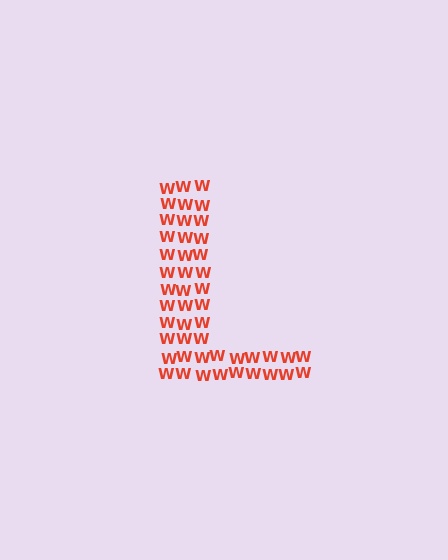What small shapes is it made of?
It is made of small letter W's.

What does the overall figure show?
The overall figure shows the letter L.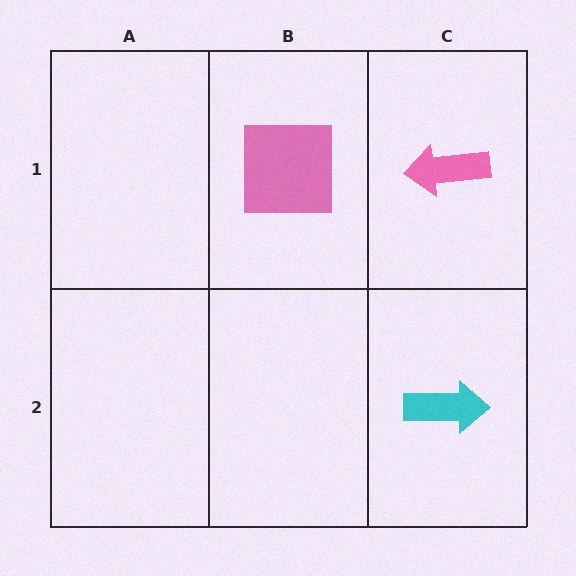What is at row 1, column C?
A pink arrow.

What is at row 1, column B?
A pink square.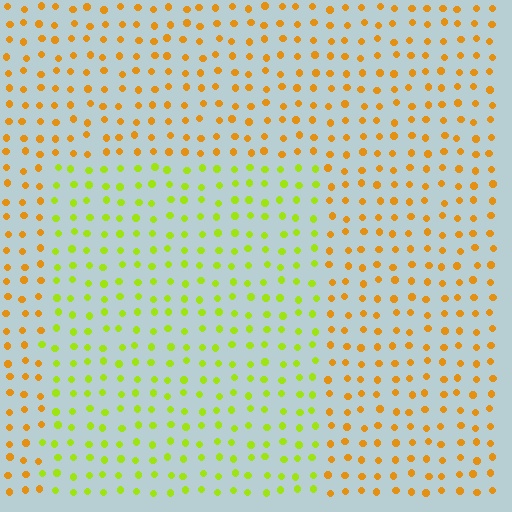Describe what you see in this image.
The image is filled with small orange elements in a uniform arrangement. A rectangle-shaped region is visible where the elements are tinted to a slightly different hue, forming a subtle color boundary.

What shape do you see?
I see a rectangle.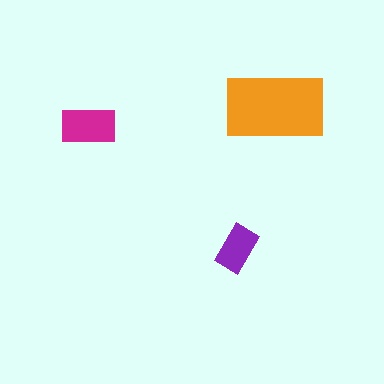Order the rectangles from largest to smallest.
the orange one, the magenta one, the purple one.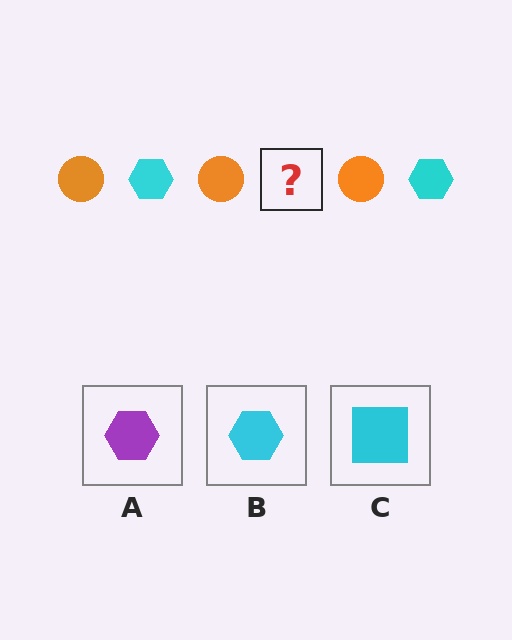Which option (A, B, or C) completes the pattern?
B.